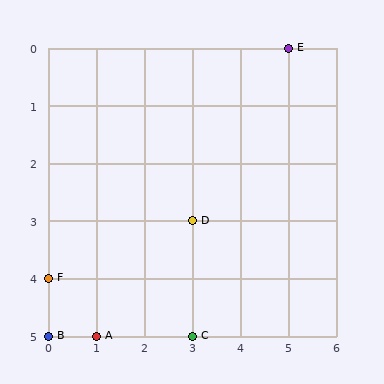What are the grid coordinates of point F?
Point F is at grid coordinates (0, 4).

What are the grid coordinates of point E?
Point E is at grid coordinates (5, 0).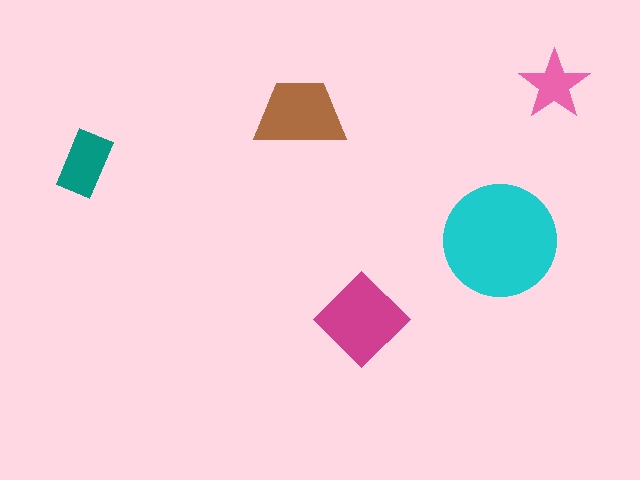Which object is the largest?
The cyan circle.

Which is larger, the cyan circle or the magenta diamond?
The cyan circle.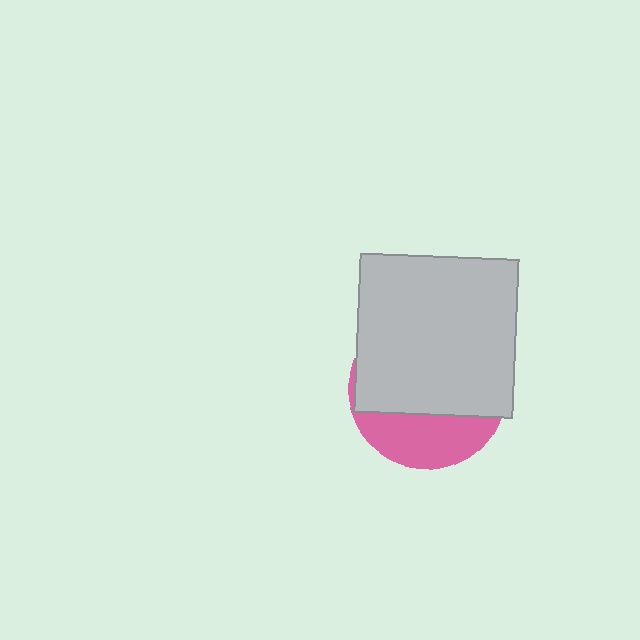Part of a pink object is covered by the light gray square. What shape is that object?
It is a circle.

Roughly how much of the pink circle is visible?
A small part of it is visible (roughly 31%).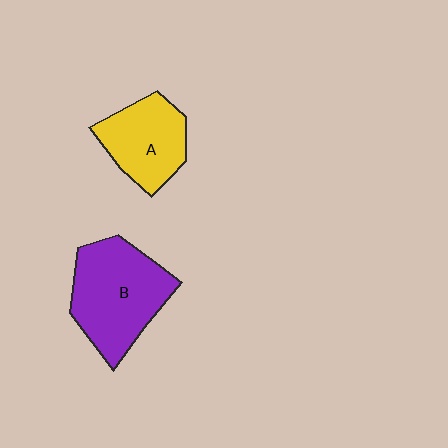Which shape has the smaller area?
Shape A (yellow).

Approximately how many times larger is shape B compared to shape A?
Approximately 1.4 times.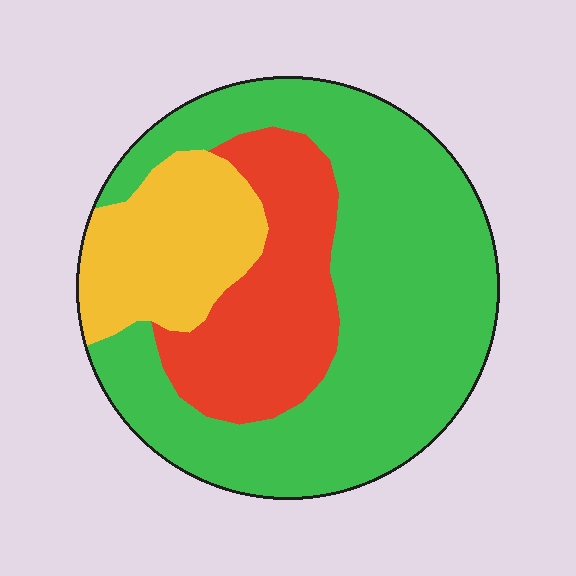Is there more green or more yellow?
Green.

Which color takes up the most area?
Green, at roughly 60%.